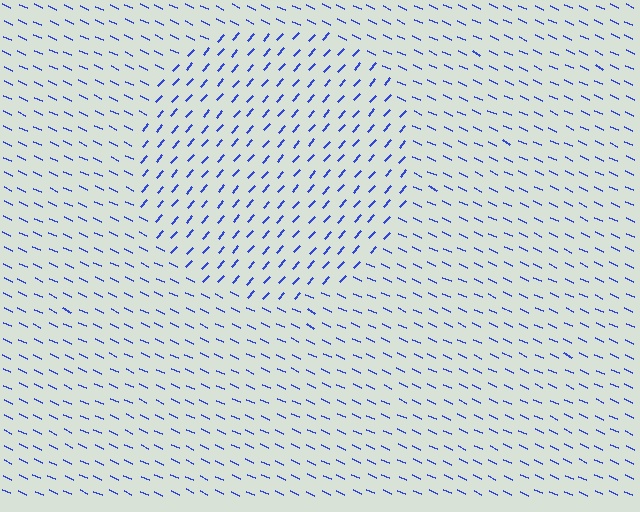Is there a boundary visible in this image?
Yes, there is a texture boundary formed by a change in line orientation.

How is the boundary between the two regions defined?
The boundary is defined purely by a change in line orientation (approximately 74 degrees difference). All lines are the same color and thickness.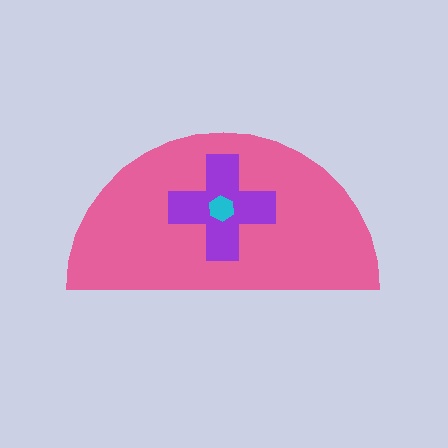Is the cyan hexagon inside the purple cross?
Yes.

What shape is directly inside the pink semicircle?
The purple cross.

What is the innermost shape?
The cyan hexagon.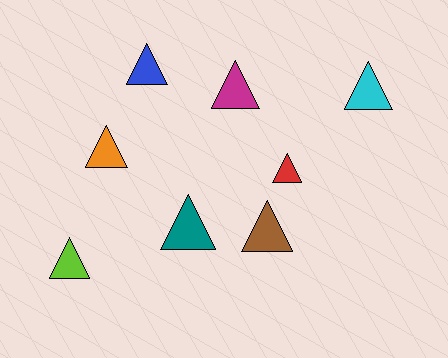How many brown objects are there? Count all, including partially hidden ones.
There is 1 brown object.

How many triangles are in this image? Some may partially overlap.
There are 8 triangles.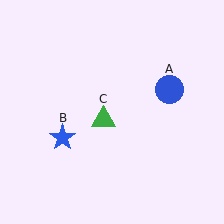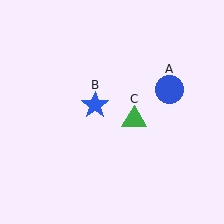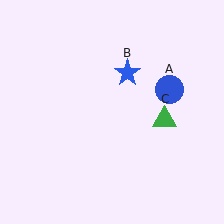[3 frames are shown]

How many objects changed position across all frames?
2 objects changed position: blue star (object B), green triangle (object C).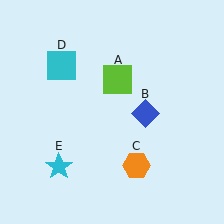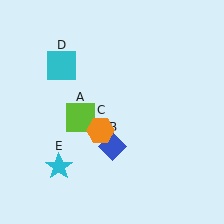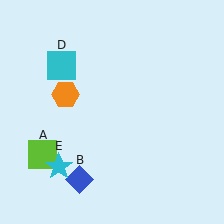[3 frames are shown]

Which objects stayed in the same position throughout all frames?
Cyan square (object D) and cyan star (object E) remained stationary.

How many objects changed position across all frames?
3 objects changed position: lime square (object A), blue diamond (object B), orange hexagon (object C).